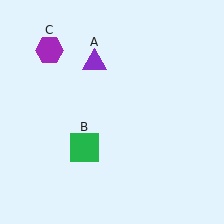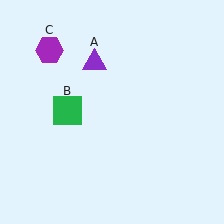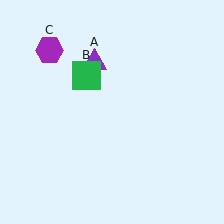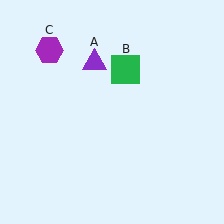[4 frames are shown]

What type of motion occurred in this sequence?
The green square (object B) rotated clockwise around the center of the scene.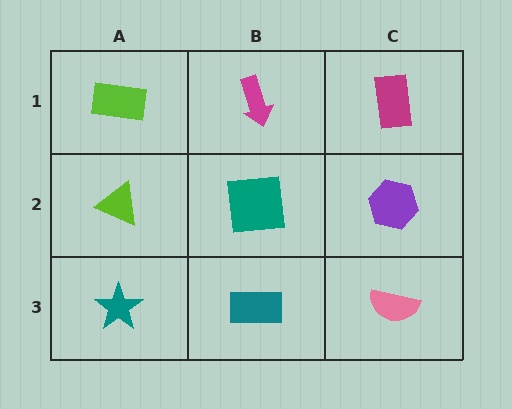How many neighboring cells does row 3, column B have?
3.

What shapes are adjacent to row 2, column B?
A magenta arrow (row 1, column B), a teal rectangle (row 3, column B), a lime triangle (row 2, column A), a purple hexagon (row 2, column C).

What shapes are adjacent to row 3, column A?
A lime triangle (row 2, column A), a teal rectangle (row 3, column B).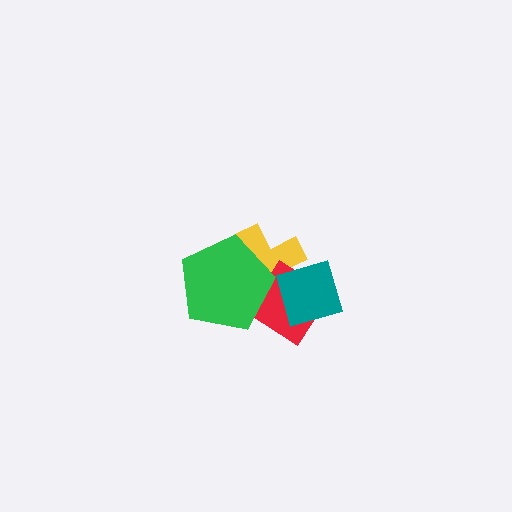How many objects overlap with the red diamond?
3 objects overlap with the red diamond.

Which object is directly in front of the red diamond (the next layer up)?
The green pentagon is directly in front of the red diamond.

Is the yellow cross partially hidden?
Yes, it is partially covered by another shape.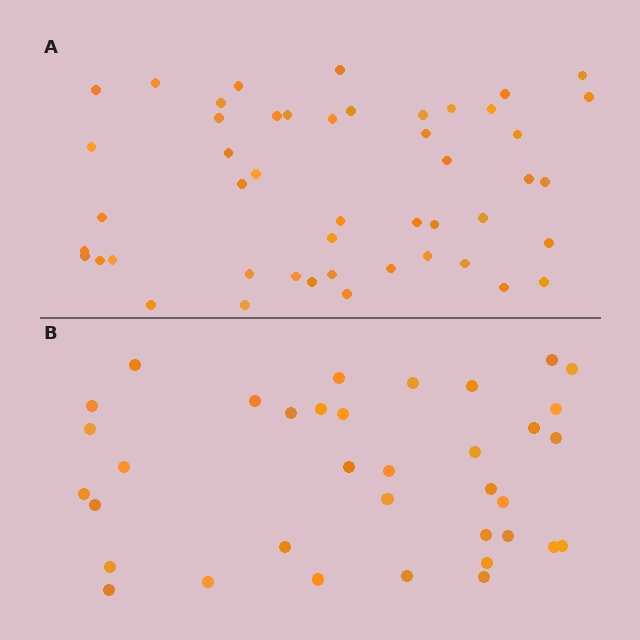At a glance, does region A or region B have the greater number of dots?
Region A (the top region) has more dots.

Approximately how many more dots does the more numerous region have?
Region A has roughly 12 or so more dots than region B.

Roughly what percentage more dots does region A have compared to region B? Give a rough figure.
About 35% more.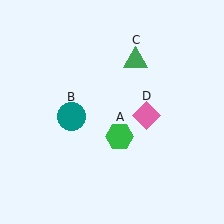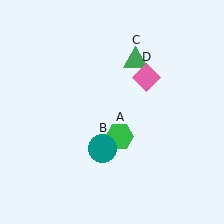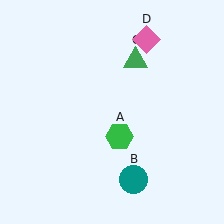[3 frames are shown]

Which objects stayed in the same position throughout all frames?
Green hexagon (object A) and green triangle (object C) remained stationary.